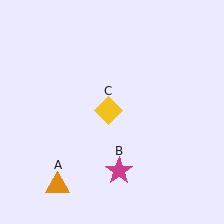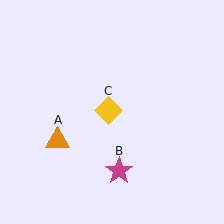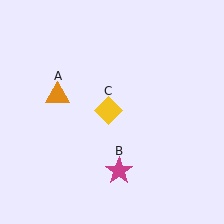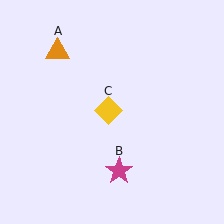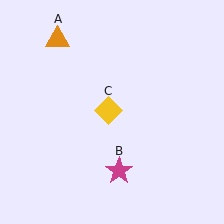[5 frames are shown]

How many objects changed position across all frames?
1 object changed position: orange triangle (object A).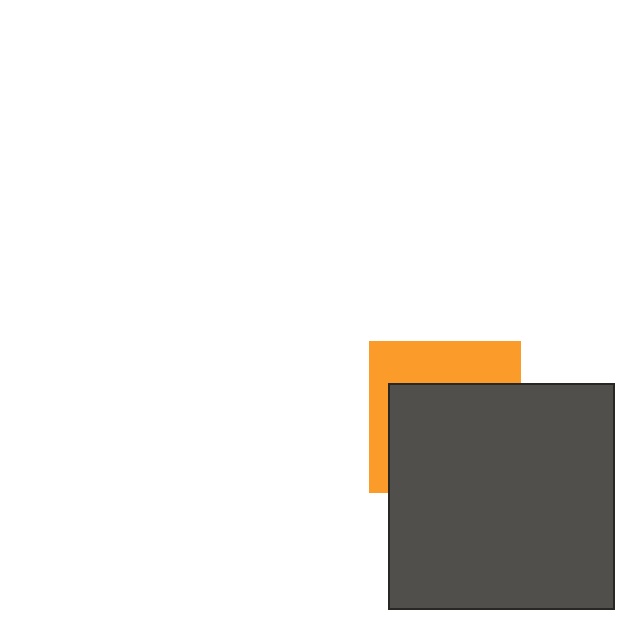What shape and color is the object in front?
The object in front is a dark gray square.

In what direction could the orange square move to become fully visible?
The orange square could move up. That would shift it out from behind the dark gray square entirely.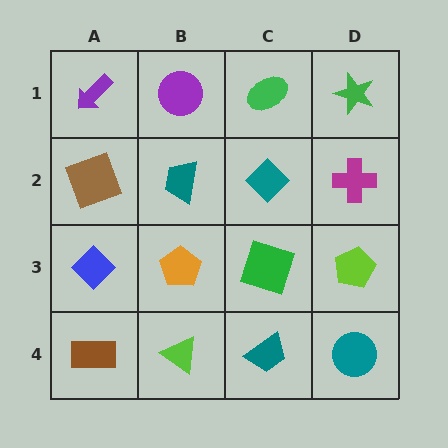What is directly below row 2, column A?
A blue diamond.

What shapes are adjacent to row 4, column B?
An orange pentagon (row 3, column B), a brown rectangle (row 4, column A), a teal trapezoid (row 4, column C).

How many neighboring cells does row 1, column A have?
2.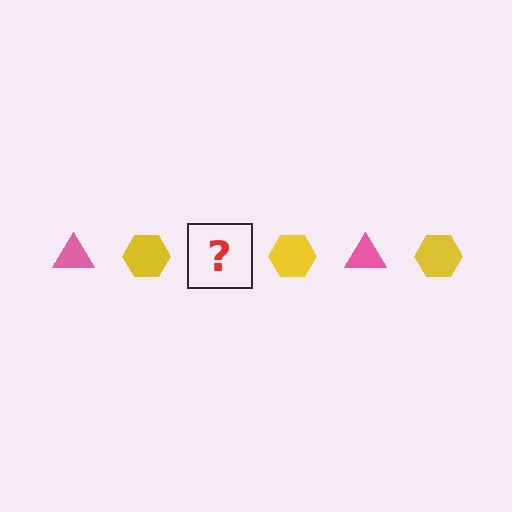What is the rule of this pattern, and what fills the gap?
The rule is that the pattern alternates between pink triangle and yellow hexagon. The gap should be filled with a pink triangle.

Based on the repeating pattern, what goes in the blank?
The blank should be a pink triangle.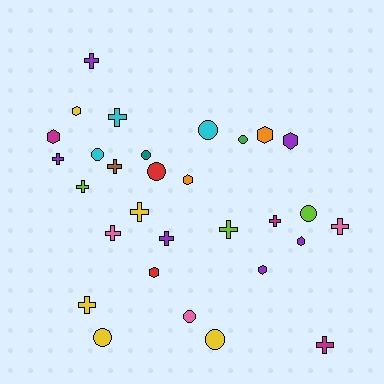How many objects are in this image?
There are 30 objects.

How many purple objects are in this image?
There are 6 purple objects.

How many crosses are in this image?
There are 13 crosses.